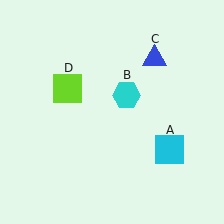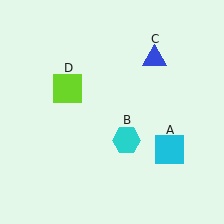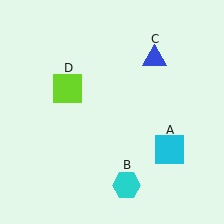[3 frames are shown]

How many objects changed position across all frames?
1 object changed position: cyan hexagon (object B).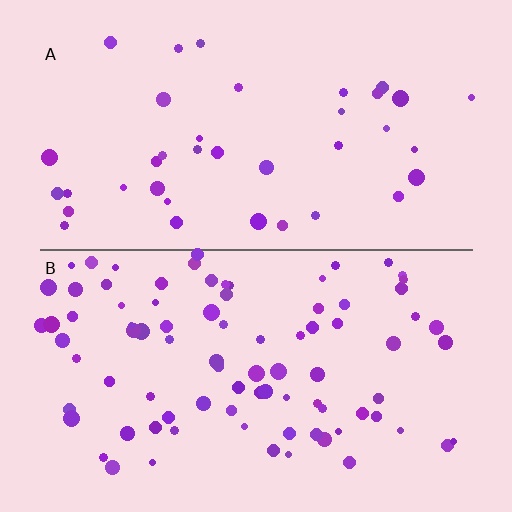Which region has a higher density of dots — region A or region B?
B (the bottom).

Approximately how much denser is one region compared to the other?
Approximately 2.2× — region B over region A.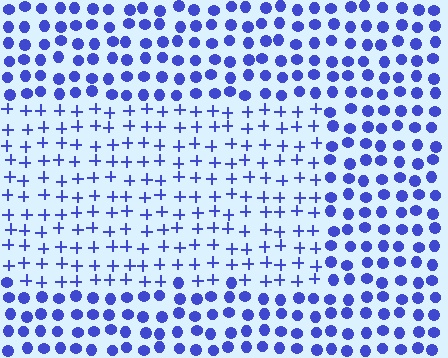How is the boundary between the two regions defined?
The boundary is defined by a change in element shape: plus signs inside vs. circles outside. All elements share the same color and spacing.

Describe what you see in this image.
The image is filled with small blue elements arranged in a uniform grid. A rectangle-shaped region contains plus signs, while the surrounding area contains circles. The boundary is defined purely by the change in element shape.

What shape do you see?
I see a rectangle.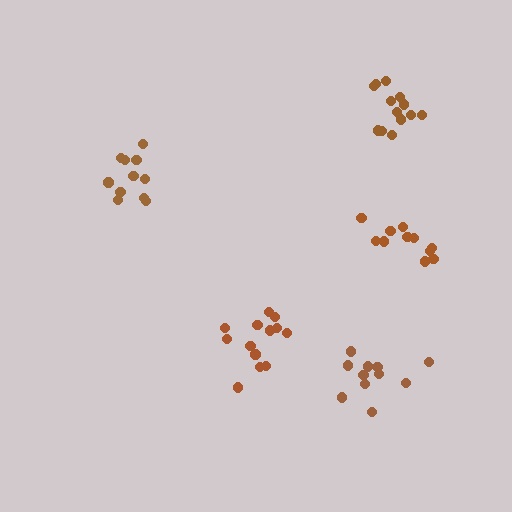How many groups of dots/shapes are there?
There are 5 groups.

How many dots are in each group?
Group 1: 13 dots, Group 2: 11 dots, Group 3: 11 dots, Group 4: 12 dots, Group 5: 13 dots (60 total).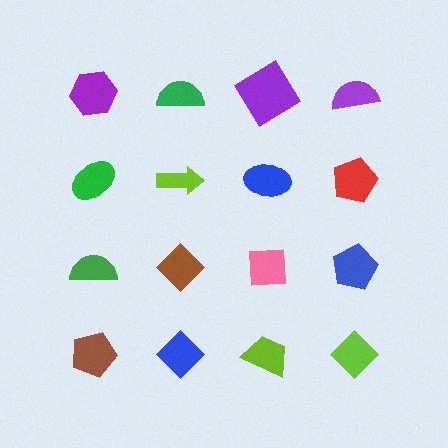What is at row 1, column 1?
A purple hexagon.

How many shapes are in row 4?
4 shapes.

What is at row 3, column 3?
A pink square.